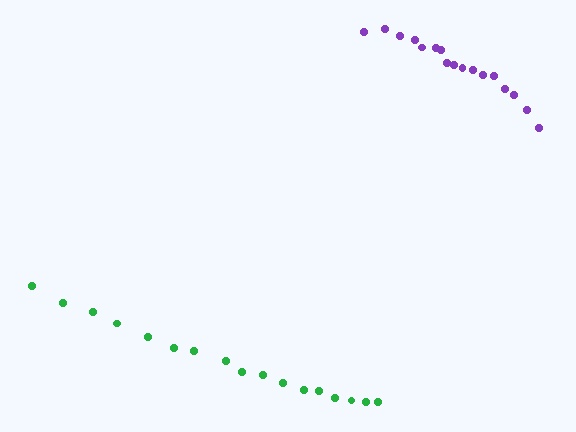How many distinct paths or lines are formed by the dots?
There are 2 distinct paths.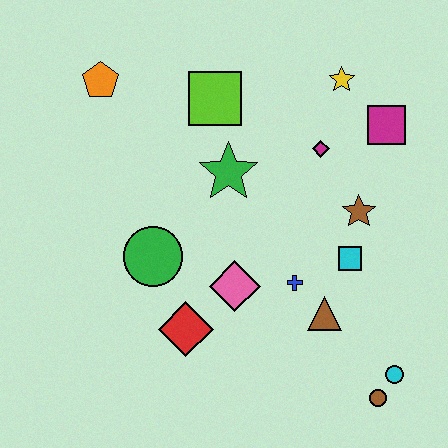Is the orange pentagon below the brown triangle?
No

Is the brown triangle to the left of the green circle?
No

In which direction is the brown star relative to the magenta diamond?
The brown star is below the magenta diamond.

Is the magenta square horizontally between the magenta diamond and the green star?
No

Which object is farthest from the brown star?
The orange pentagon is farthest from the brown star.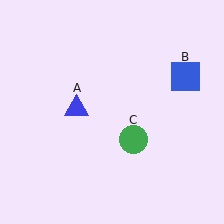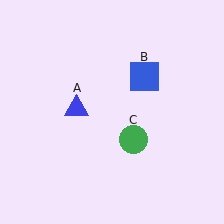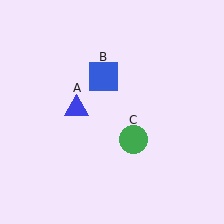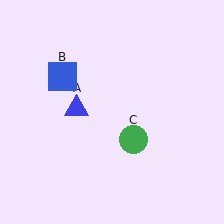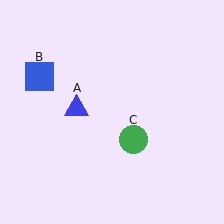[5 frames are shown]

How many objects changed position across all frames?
1 object changed position: blue square (object B).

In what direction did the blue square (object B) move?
The blue square (object B) moved left.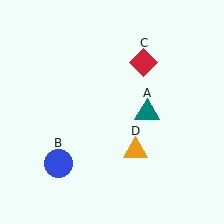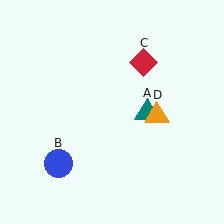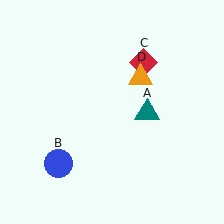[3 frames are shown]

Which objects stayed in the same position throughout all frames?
Teal triangle (object A) and blue circle (object B) and red diamond (object C) remained stationary.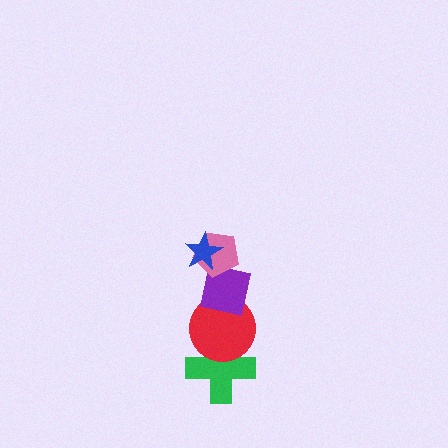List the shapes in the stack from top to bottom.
From top to bottom: the blue star, the pink pentagon, the purple square, the red circle, the green cross.